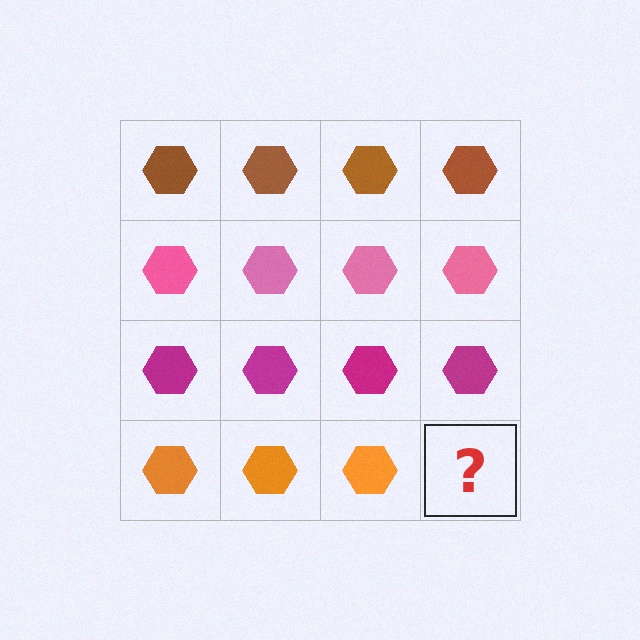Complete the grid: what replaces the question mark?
The question mark should be replaced with an orange hexagon.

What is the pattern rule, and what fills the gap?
The rule is that each row has a consistent color. The gap should be filled with an orange hexagon.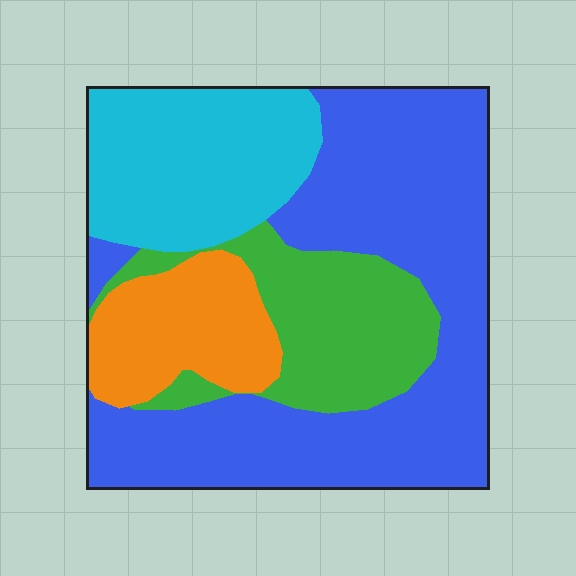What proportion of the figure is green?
Green covers around 20% of the figure.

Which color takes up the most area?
Blue, at roughly 50%.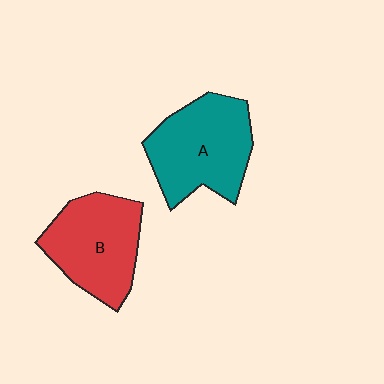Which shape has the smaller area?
Shape B (red).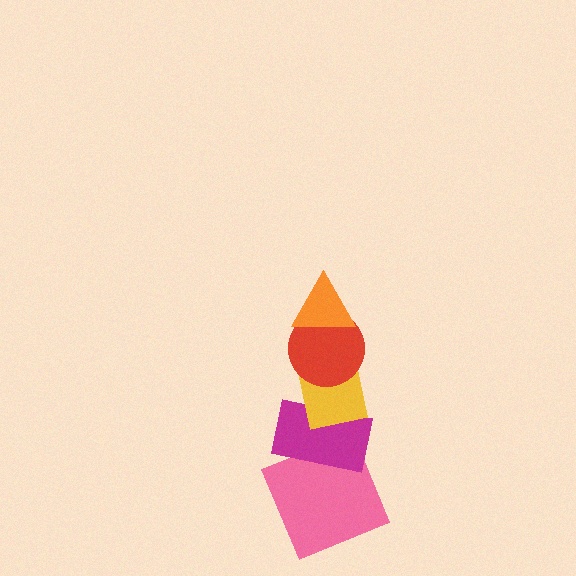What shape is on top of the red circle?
The orange triangle is on top of the red circle.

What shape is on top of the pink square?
The magenta rectangle is on top of the pink square.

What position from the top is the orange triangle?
The orange triangle is 1st from the top.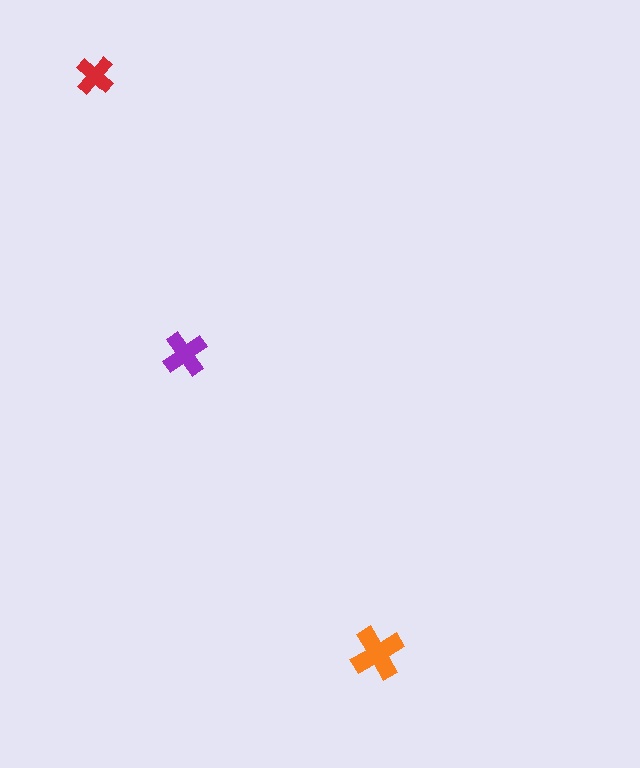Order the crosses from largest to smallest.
the orange one, the purple one, the red one.